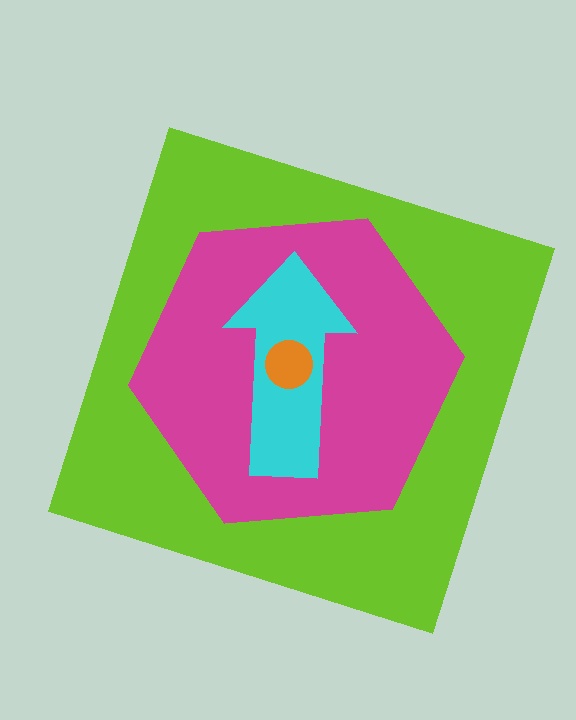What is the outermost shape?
The lime square.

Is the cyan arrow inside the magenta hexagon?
Yes.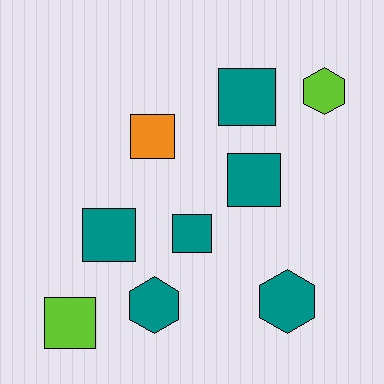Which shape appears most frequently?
Square, with 6 objects.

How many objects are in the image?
There are 9 objects.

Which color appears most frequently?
Teal, with 6 objects.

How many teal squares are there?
There are 4 teal squares.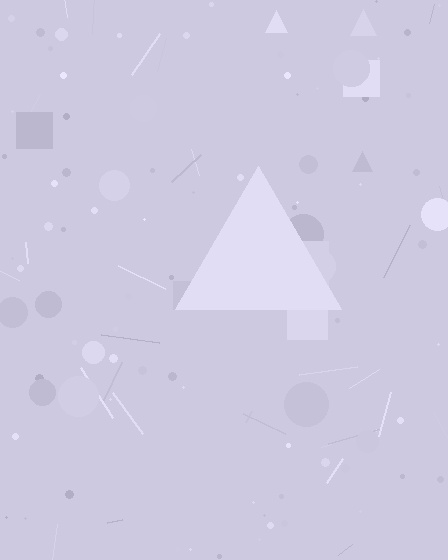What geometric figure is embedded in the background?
A triangle is embedded in the background.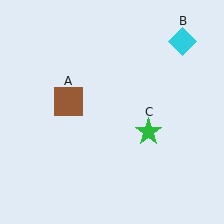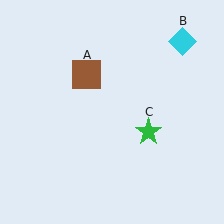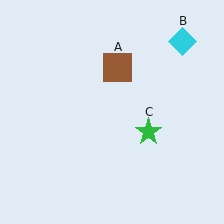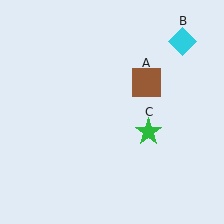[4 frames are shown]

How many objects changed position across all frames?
1 object changed position: brown square (object A).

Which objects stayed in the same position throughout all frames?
Cyan diamond (object B) and green star (object C) remained stationary.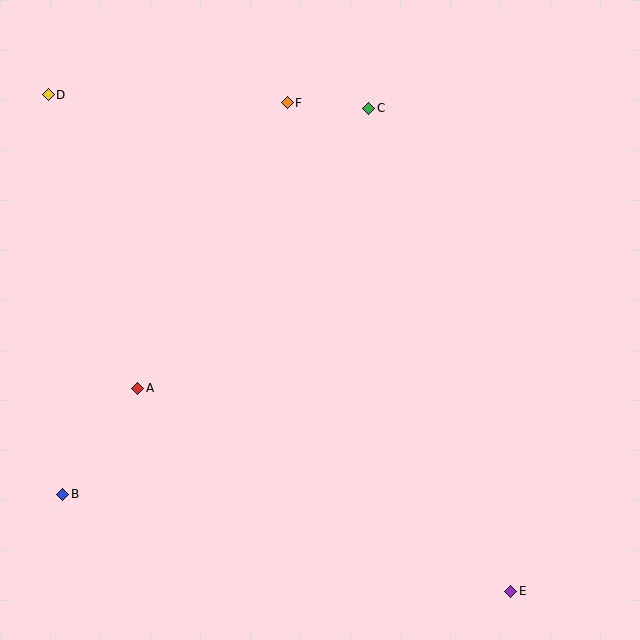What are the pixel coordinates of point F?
Point F is at (287, 103).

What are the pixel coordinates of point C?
Point C is at (369, 108).